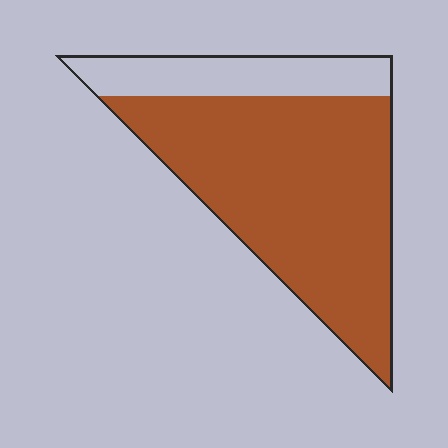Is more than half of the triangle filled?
Yes.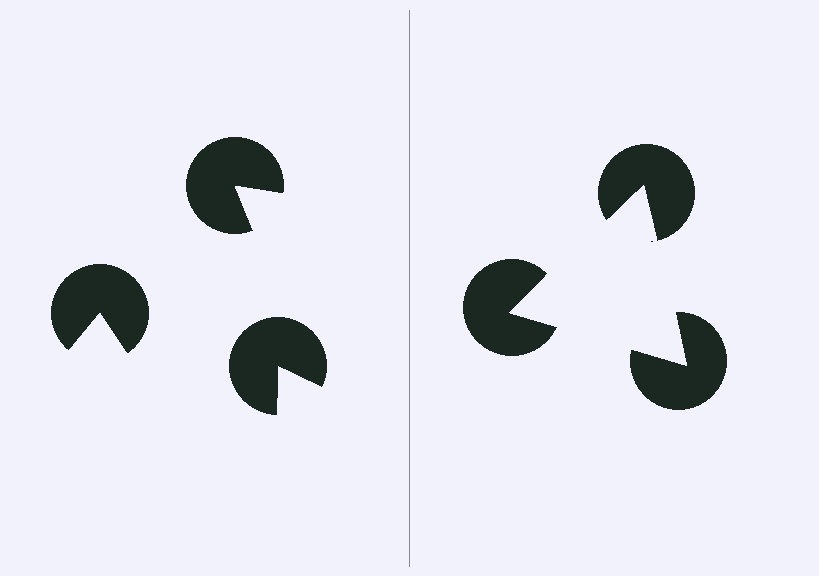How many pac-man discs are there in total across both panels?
6 — 3 on each side.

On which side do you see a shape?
An illusory triangle appears on the right side. On the left side the wedge cuts are rotated, so no coherent shape forms.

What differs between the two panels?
The pac-man discs are positioned identically on both sides; only the wedge orientations differ. On the right they align to a triangle; on the left they are misaligned.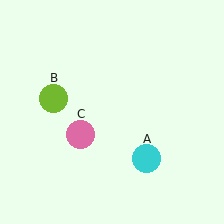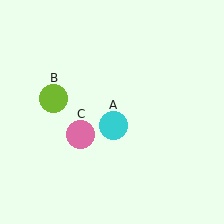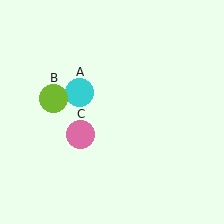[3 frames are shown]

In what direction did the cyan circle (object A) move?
The cyan circle (object A) moved up and to the left.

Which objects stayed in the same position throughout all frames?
Lime circle (object B) and pink circle (object C) remained stationary.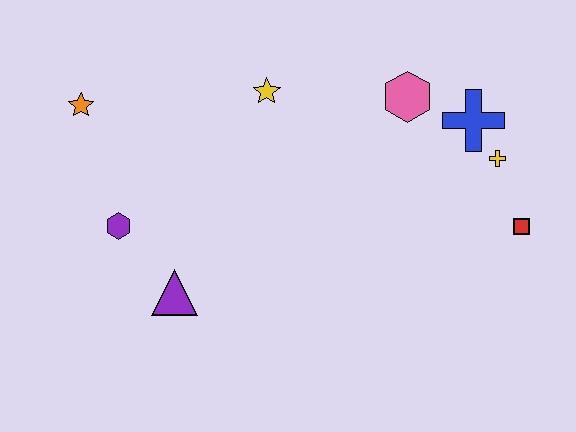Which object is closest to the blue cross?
The yellow cross is closest to the blue cross.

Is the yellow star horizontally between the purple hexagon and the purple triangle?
No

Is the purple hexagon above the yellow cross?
No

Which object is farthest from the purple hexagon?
The red square is farthest from the purple hexagon.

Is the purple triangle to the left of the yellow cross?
Yes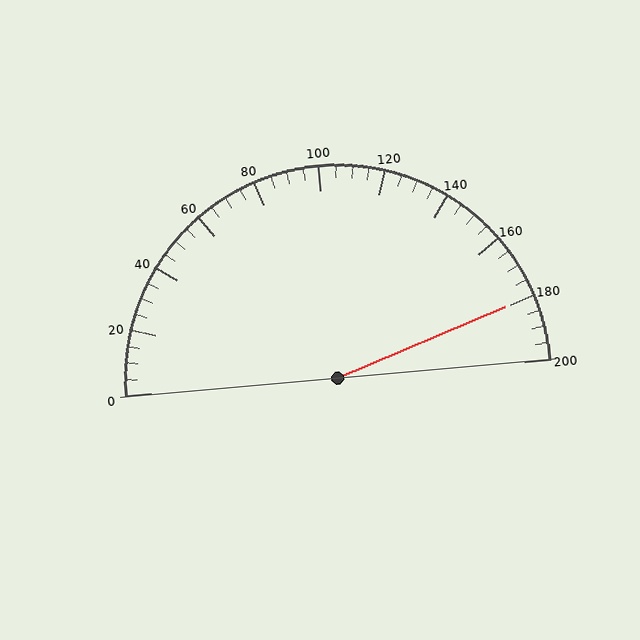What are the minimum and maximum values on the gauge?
The gauge ranges from 0 to 200.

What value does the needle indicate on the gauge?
The needle indicates approximately 180.